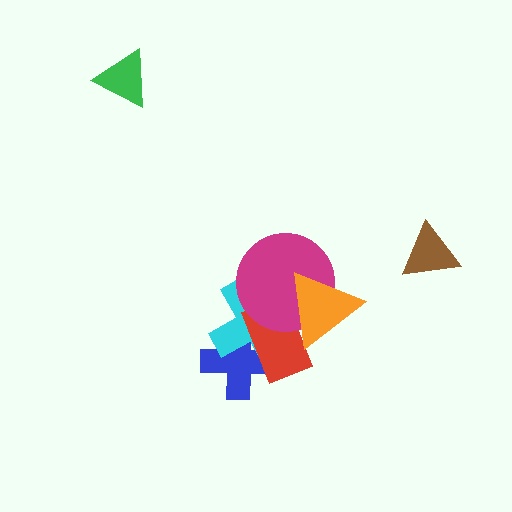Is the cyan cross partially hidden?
Yes, it is partially covered by another shape.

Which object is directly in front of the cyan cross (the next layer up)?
The red rectangle is directly in front of the cyan cross.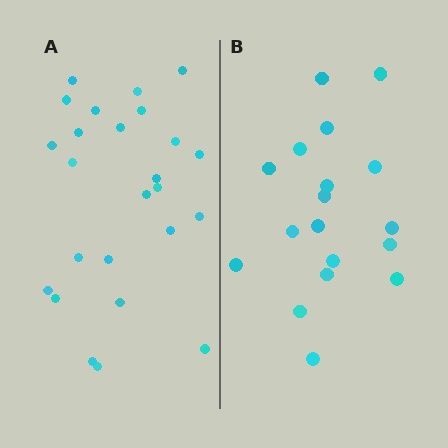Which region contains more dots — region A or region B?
Region A (the left region) has more dots.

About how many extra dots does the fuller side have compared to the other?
Region A has roughly 8 or so more dots than region B.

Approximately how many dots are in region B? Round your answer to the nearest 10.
About 20 dots. (The exact count is 18, which rounds to 20.)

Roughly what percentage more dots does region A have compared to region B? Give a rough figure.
About 40% more.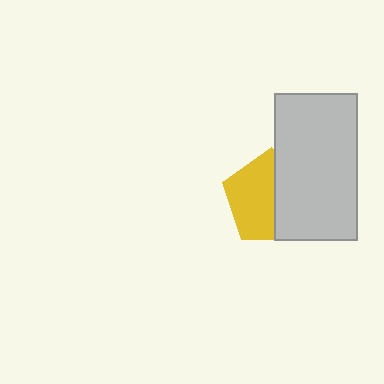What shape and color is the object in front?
The object in front is a light gray rectangle.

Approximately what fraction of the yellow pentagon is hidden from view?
Roughly 47% of the yellow pentagon is hidden behind the light gray rectangle.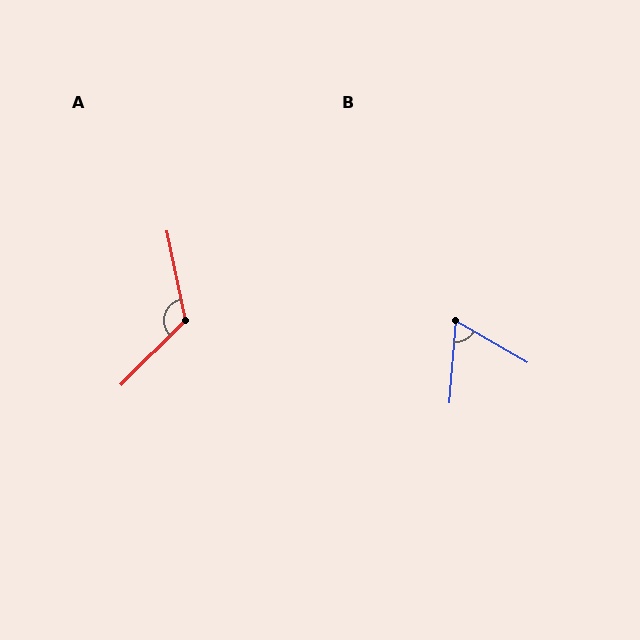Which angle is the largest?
A, at approximately 123 degrees.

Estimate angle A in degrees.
Approximately 123 degrees.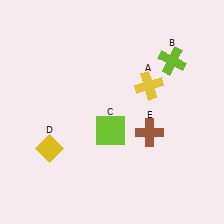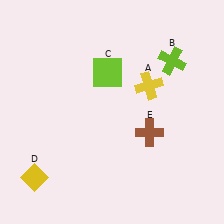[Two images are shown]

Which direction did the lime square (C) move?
The lime square (C) moved up.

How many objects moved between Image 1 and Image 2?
2 objects moved between the two images.